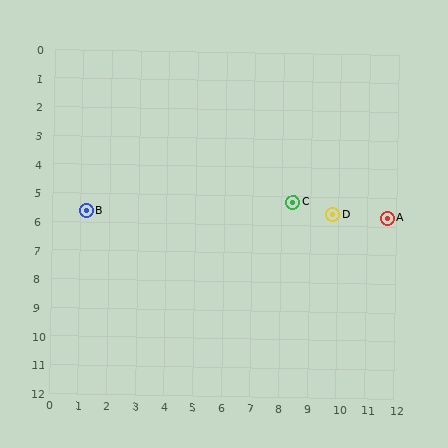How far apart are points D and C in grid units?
Points D and C are about 1.5 grid units apart.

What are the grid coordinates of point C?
Point C is at approximately (8.4, 5.2).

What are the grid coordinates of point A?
Point A is at approximately (11.7, 5.7).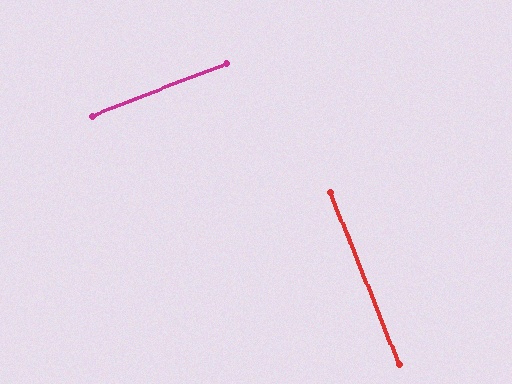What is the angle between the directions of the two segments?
Approximately 89 degrees.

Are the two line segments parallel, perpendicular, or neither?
Perpendicular — they meet at approximately 89°.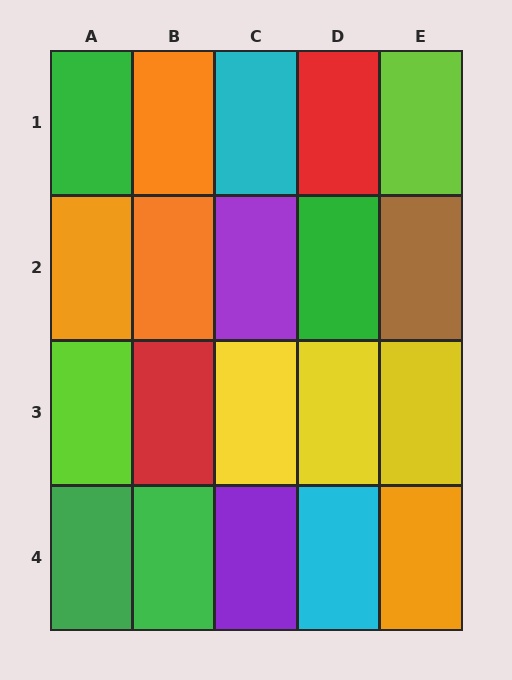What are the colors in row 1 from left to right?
Green, orange, cyan, red, lime.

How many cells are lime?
2 cells are lime.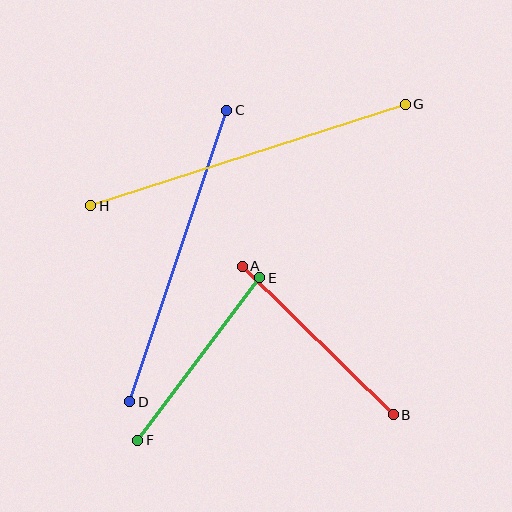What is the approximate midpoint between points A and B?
The midpoint is at approximately (318, 340) pixels.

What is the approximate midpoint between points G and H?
The midpoint is at approximately (248, 155) pixels.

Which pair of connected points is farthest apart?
Points G and H are farthest apart.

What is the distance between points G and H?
The distance is approximately 330 pixels.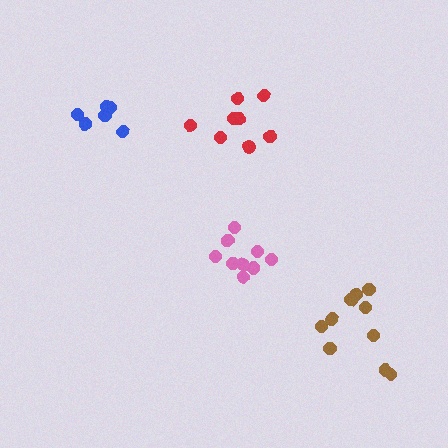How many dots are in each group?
Group 1: 9 dots, Group 2: 6 dots, Group 3: 10 dots, Group 4: 8 dots (33 total).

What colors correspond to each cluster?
The clusters are colored: pink, blue, brown, red.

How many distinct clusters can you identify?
There are 4 distinct clusters.